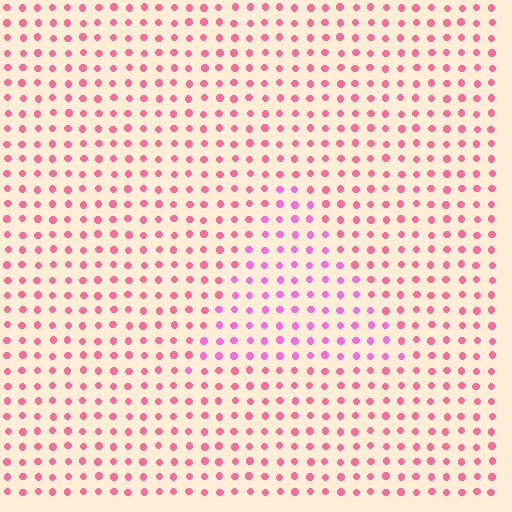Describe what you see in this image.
The image is filled with small pink elements in a uniform arrangement. A triangle-shaped region is visible where the elements are tinted to a slightly different hue, forming a subtle color boundary.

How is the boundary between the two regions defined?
The boundary is defined purely by a slight shift in hue (about 29 degrees). Spacing, size, and orientation are identical on both sides.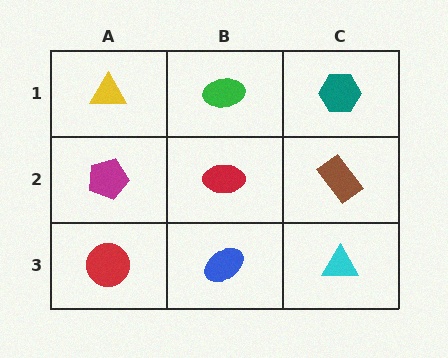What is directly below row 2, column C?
A cyan triangle.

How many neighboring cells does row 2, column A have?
3.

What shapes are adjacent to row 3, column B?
A red ellipse (row 2, column B), a red circle (row 3, column A), a cyan triangle (row 3, column C).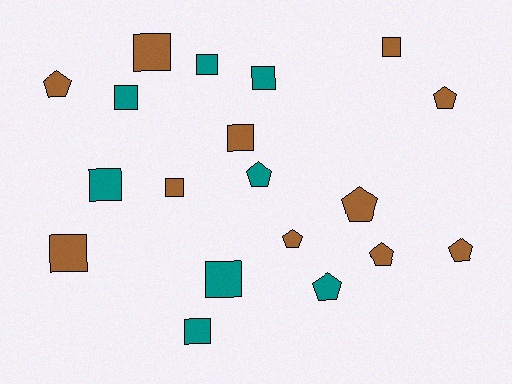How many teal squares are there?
There are 6 teal squares.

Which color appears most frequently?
Brown, with 11 objects.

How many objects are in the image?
There are 19 objects.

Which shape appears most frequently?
Square, with 11 objects.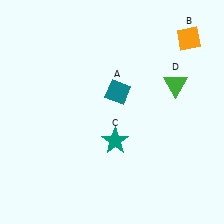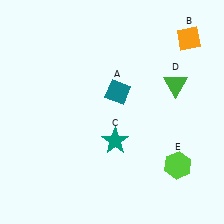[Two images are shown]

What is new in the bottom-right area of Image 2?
A lime hexagon (E) was added in the bottom-right area of Image 2.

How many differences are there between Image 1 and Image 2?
There is 1 difference between the two images.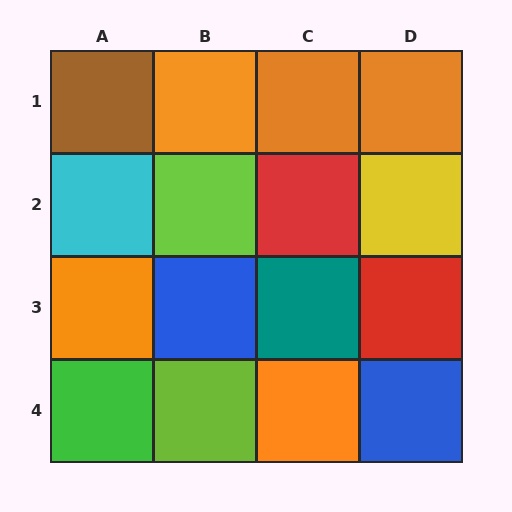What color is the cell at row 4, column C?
Orange.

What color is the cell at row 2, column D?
Yellow.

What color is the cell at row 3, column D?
Red.